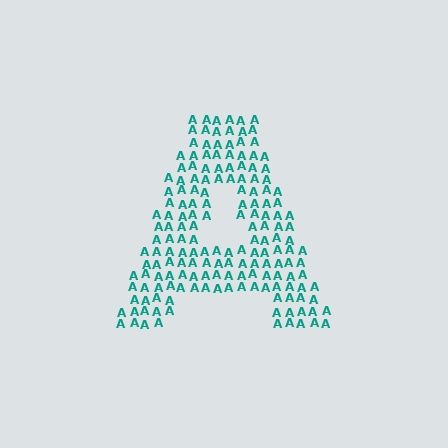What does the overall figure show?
The overall figure shows the letter A.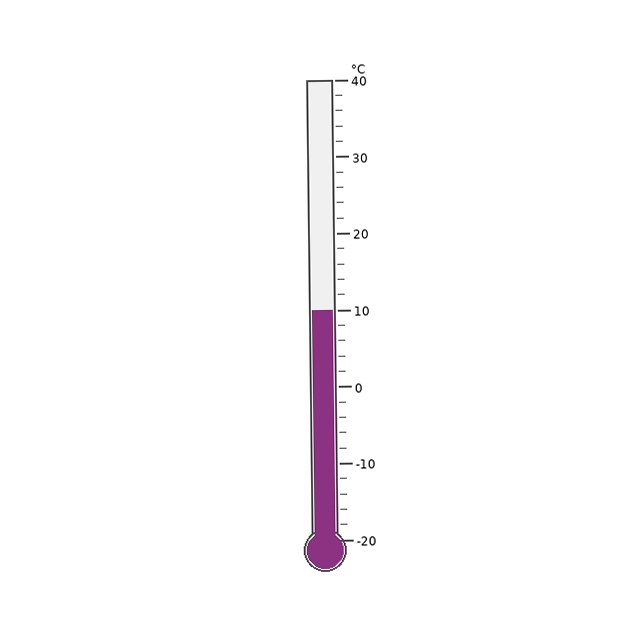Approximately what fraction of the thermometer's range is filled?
The thermometer is filled to approximately 50% of its range.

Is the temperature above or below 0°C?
The temperature is above 0°C.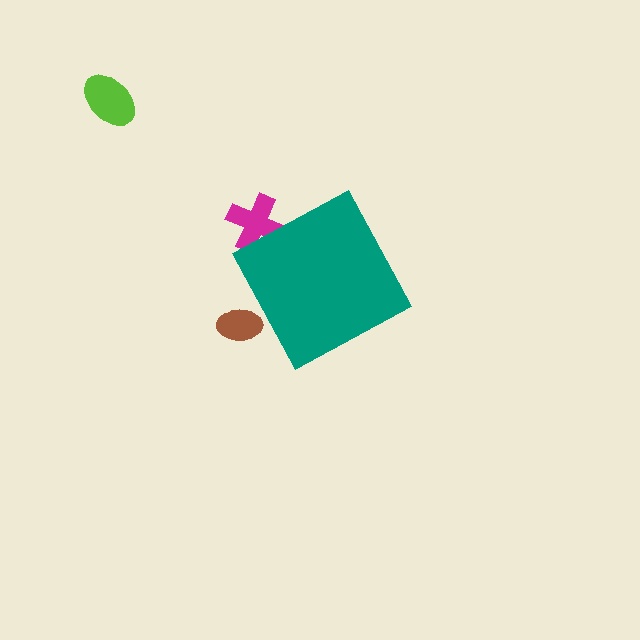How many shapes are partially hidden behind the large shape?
2 shapes are partially hidden.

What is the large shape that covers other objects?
A teal diamond.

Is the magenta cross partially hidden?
Yes, the magenta cross is partially hidden behind the teal diamond.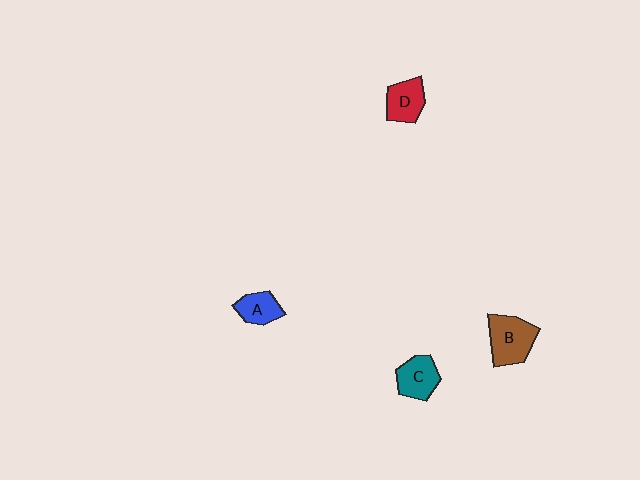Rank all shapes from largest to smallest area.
From largest to smallest: B (brown), C (teal), D (red), A (blue).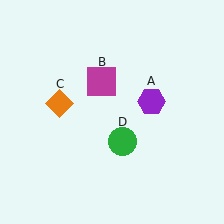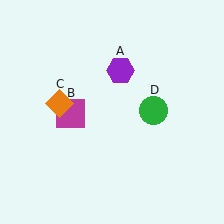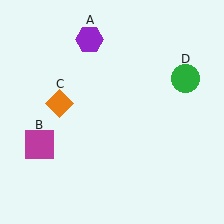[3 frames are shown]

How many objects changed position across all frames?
3 objects changed position: purple hexagon (object A), magenta square (object B), green circle (object D).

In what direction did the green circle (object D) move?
The green circle (object D) moved up and to the right.